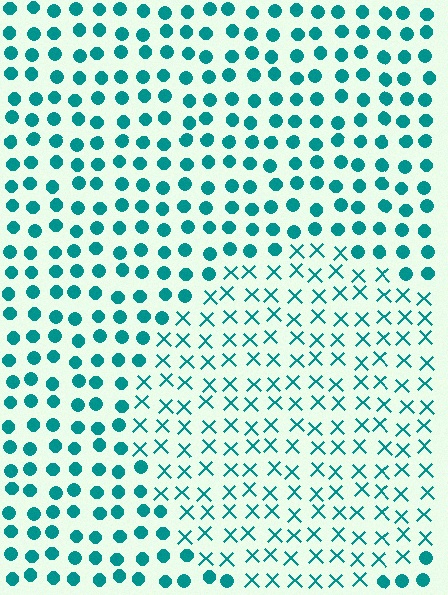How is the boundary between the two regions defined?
The boundary is defined by a change in element shape: X marks inside vs. circles outside. All elements share the same color and spacing.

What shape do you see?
I see a circle.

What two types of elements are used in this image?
The image uses X marks inside the circle region and circles outside it.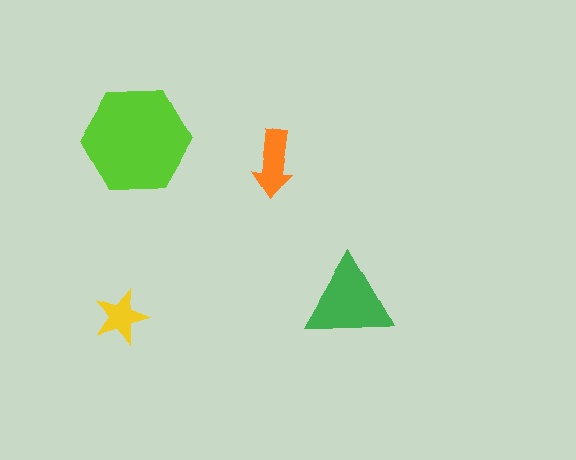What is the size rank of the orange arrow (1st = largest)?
3rd.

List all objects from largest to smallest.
The lime hexagon, the green triangle, the orange arrow, the yellow star.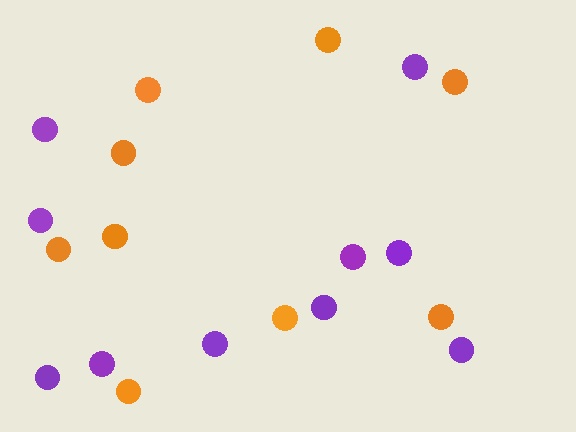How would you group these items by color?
There are 2 groups: one group of orange circles (9) and one group of purple circles (10).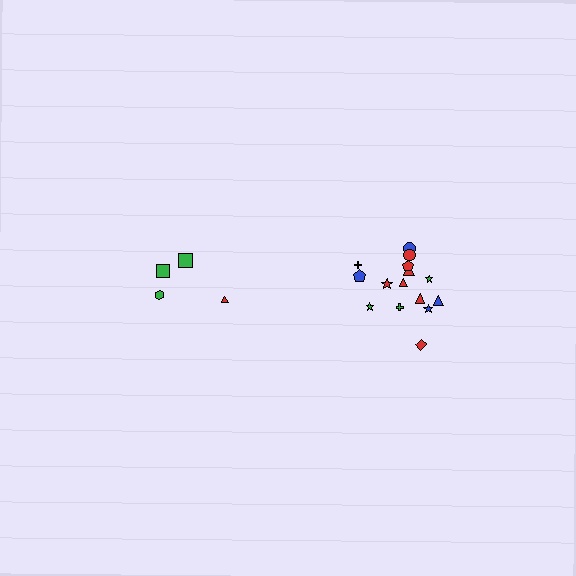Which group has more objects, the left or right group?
The right group.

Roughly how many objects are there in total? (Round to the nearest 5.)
Roughly 20 objects in total.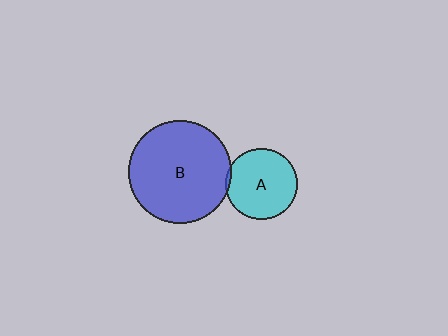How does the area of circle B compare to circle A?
Approximately 2.1 times.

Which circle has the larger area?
Circle B (blue).